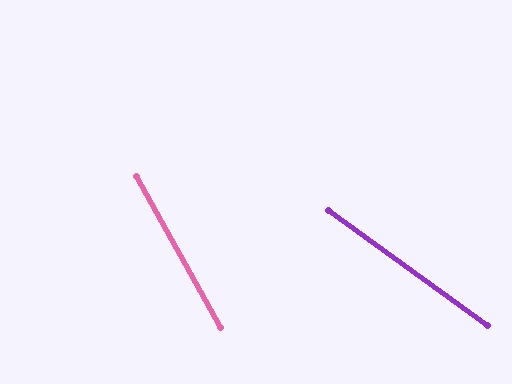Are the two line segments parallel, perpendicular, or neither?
Neither parallel nor perpendicular — they differ by about 25°.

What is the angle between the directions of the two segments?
Approximately 25 degrees.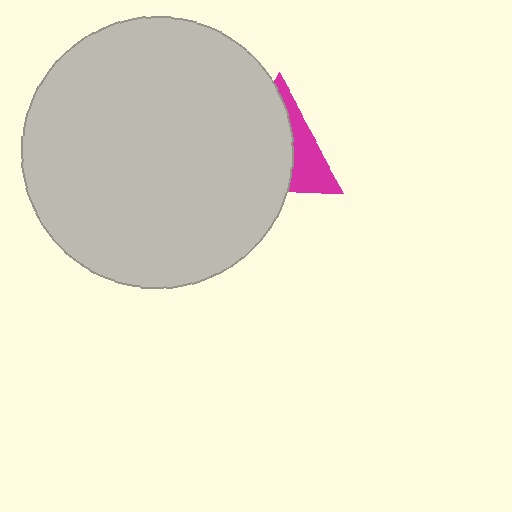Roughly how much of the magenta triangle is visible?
A small part of it is visible (roughly 34%).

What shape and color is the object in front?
The object in front is a light gray circle.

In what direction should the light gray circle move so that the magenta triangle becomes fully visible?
The light gray circle should move left. That is the shortest direction to clear the overlap and leave the magenta triangle fully visible.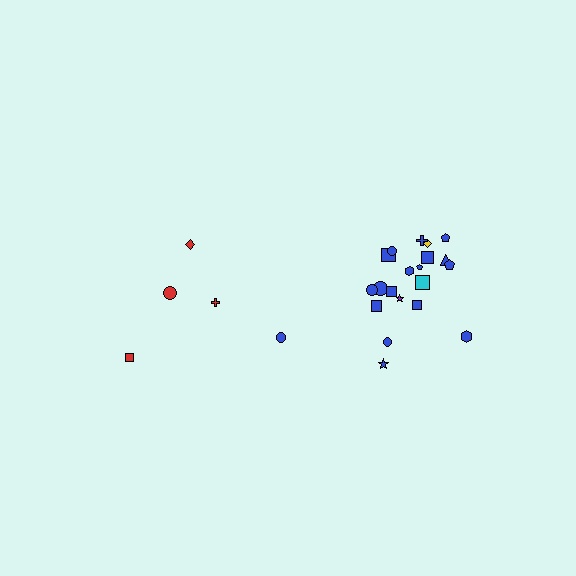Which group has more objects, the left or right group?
The right group.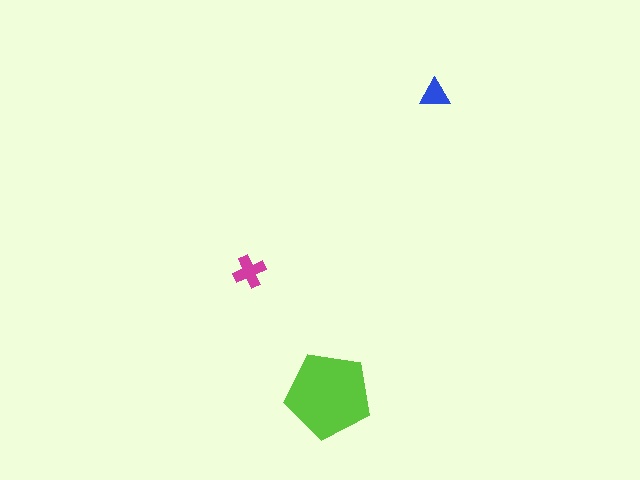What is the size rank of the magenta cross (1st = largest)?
2nd.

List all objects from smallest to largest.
The blue triangle, the magenta cross, the lime pentagon.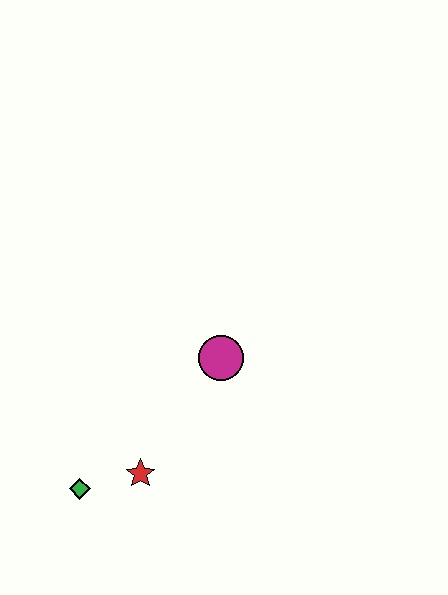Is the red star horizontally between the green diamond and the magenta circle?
Yes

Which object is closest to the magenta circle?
The red star is closest to the magenta circle.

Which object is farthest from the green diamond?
The magenta circle is farthest from the green diamond.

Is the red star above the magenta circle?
No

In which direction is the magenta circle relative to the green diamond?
The magenta circle is to the right of the green diamond.